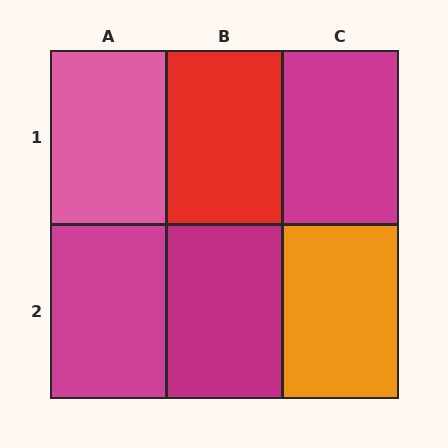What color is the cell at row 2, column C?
Orange.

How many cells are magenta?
3 cells are magenta.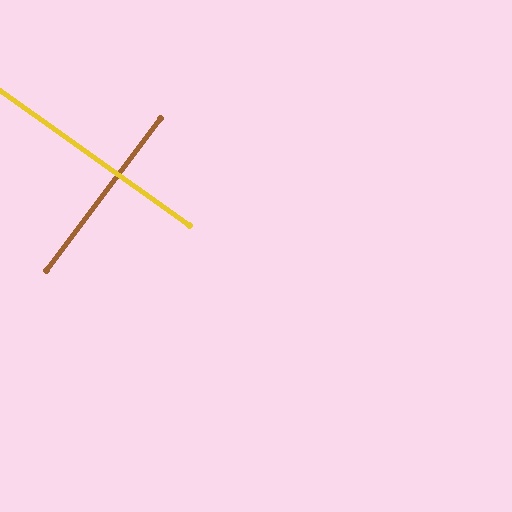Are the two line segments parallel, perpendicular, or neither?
Perpendicular — they meet at approximately 89°.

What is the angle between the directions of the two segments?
Approximately 89 degrees.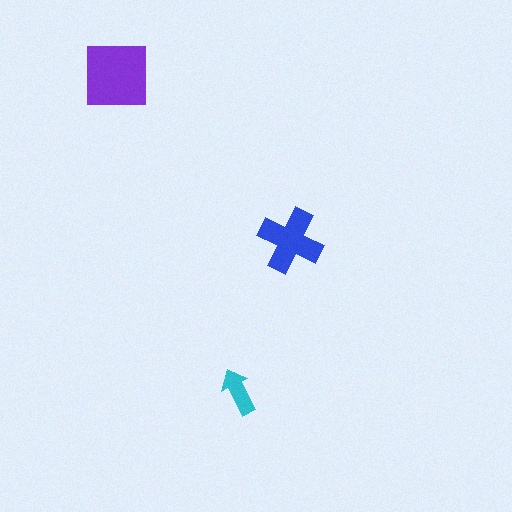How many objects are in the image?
There are 3 objects in the image.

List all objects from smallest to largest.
The cyan arrow, the blue cross, the purple square.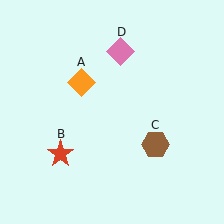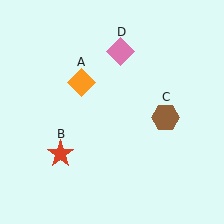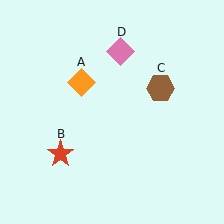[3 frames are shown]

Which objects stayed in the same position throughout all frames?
Orange diamond (object A) and red star (object B) and pink diamond (object D) remained stationary.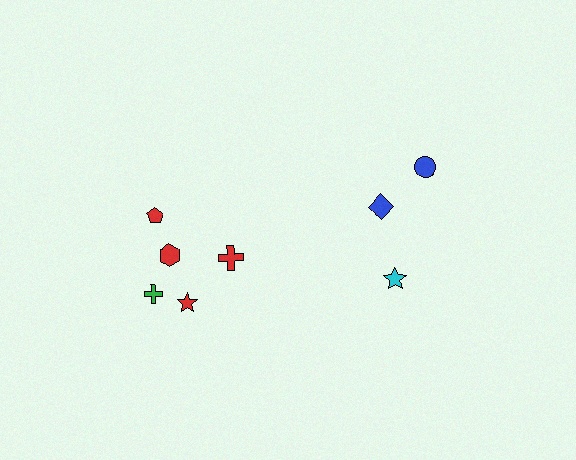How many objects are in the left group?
There are 5 objects.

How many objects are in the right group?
There are 3 objects.